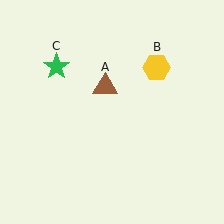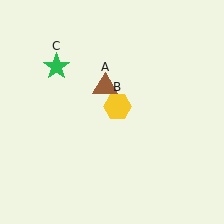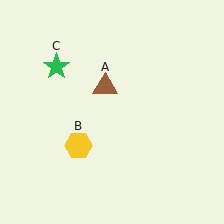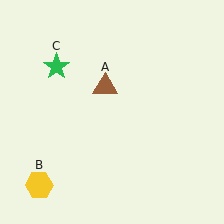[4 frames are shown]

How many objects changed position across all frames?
1 object changed position: yellow hexagon (object B).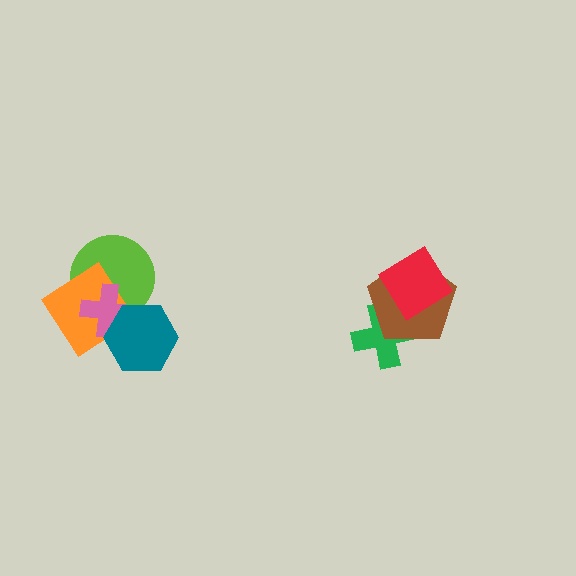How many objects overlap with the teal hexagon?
3 objects overlap with the teal hexagon.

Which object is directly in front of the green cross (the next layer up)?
The brown pentagon is directly in front of the green cross.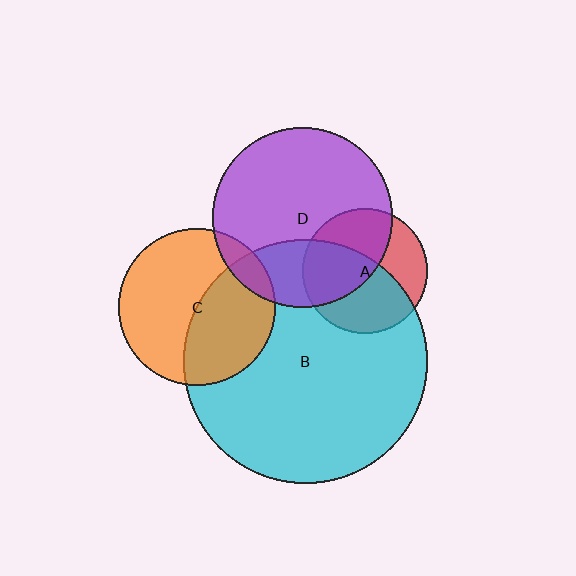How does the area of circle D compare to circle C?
Approximately 1.3 times.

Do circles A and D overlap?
Yes.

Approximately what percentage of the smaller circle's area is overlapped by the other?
Approximately 50%.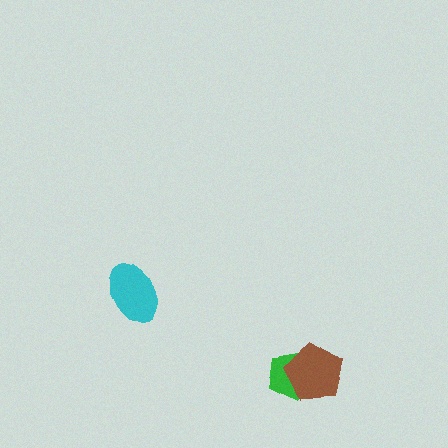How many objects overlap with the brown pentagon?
1 object overlaps with the brown pentagon.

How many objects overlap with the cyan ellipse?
0 objects overlap with the cyan ellipse.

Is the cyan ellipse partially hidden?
No, no other shape covers it.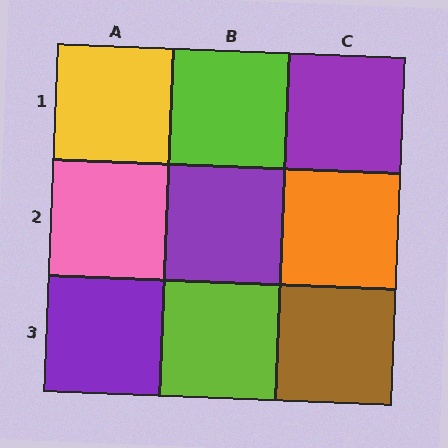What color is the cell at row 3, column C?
Brown.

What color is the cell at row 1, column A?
Yellow.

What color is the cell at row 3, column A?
Purple.